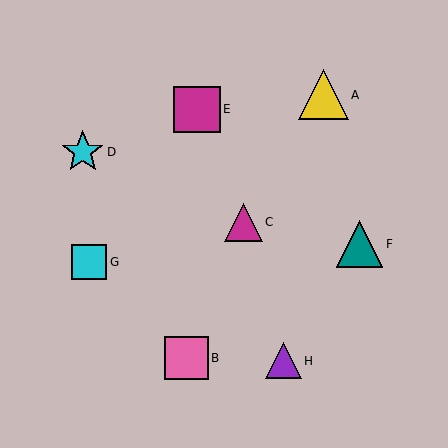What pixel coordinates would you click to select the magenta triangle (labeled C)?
Click at (243, 222) to select the magenta triangle C.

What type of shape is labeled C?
Shape C is a magenta triangle.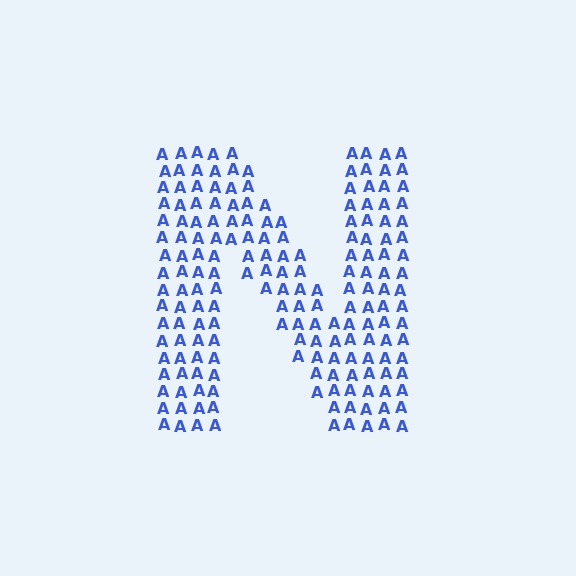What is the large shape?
The large shape is the letter N.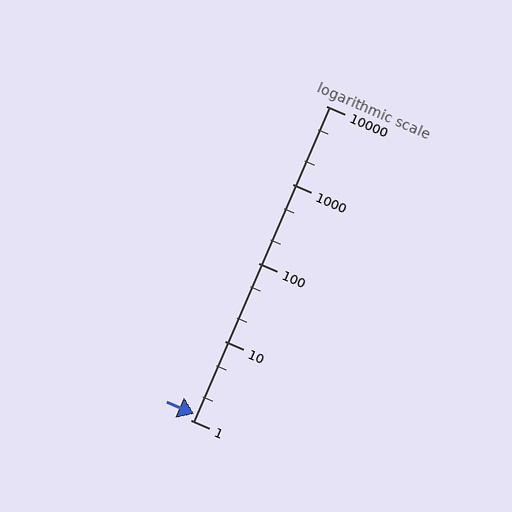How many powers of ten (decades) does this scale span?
The scale spans 4 decades, from 1 to 10000.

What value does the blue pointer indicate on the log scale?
The pointer indicates approximately 1.2.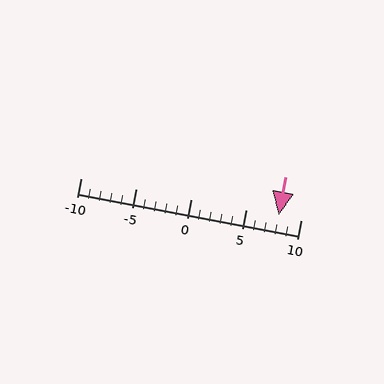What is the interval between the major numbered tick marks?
The major tick marks are spaced 5 units apart.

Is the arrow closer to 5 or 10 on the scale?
The arrow is closer to 10.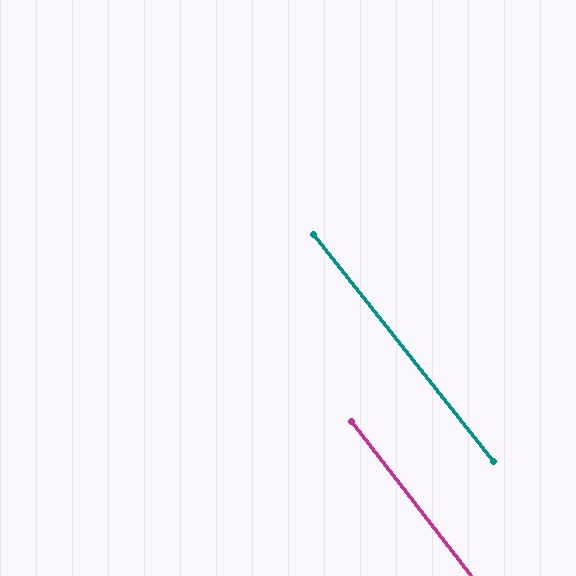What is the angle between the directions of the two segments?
Approximately 0 degrees.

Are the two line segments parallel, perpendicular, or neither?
Parallel — their directions differ by only 0.4°.